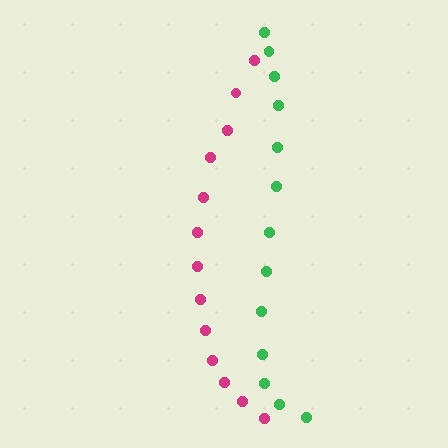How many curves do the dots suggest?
There are 2 distinct paths.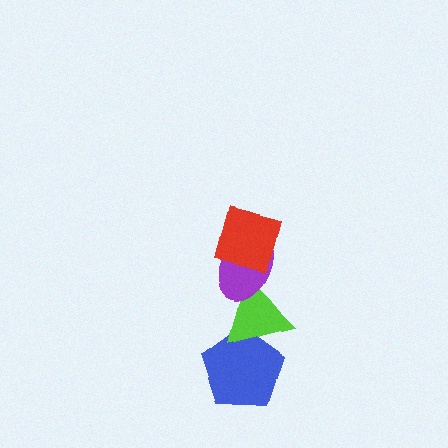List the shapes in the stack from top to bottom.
From top to bottom: the red square, the purple ellipse, the lime triangle, the blue pentagon.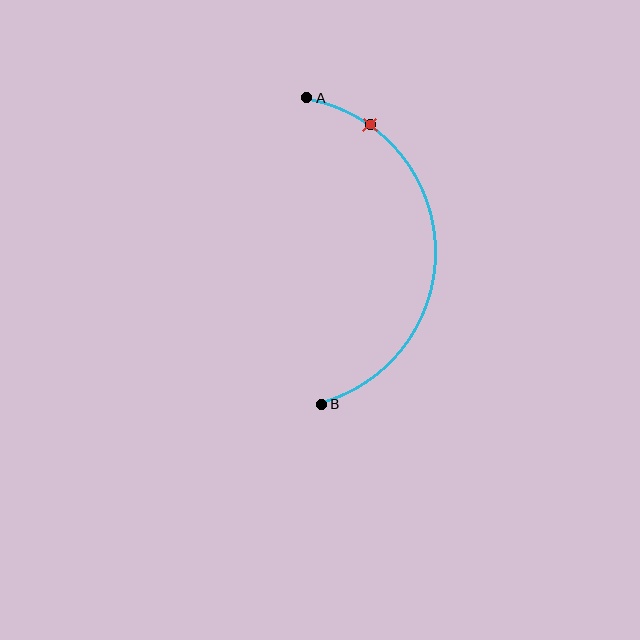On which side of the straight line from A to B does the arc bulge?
The arc bulges to the right of the straight line connecting A and B.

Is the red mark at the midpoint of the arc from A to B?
No. The red mark lies on the arc but is closer to endpoint A. The arc midpoint would be at the point on the curve equidistant along the arc from both A and B.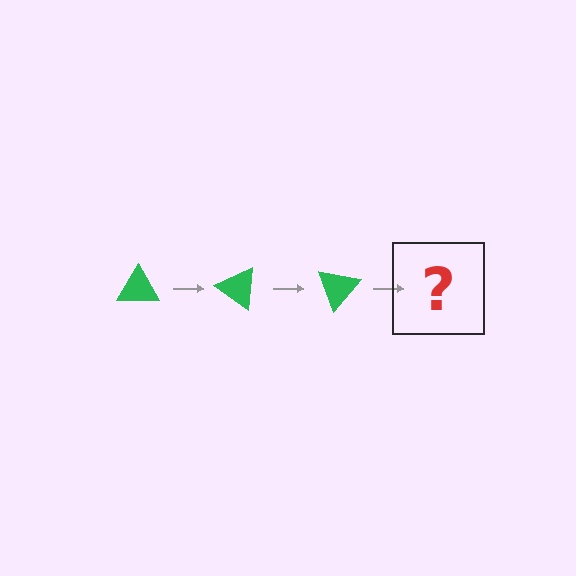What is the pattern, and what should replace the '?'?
The pattern is that the triangle rotates 35 degrees each step. The '?' should be a green triangle rotated 105 degrees.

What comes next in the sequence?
The next element should be a green triangle rotated 105 degrees.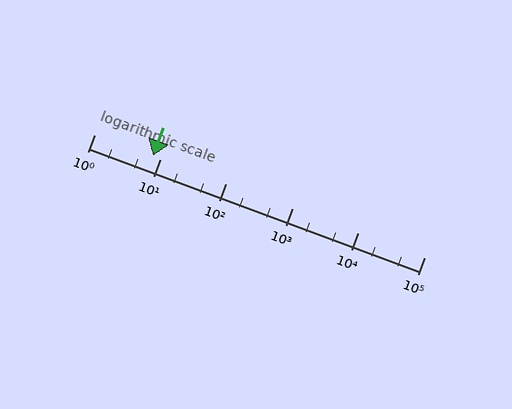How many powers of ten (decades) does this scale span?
The scale spans 5 decades, from 1 to 100000.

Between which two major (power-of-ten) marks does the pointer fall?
The pointer is between 1 and 10.